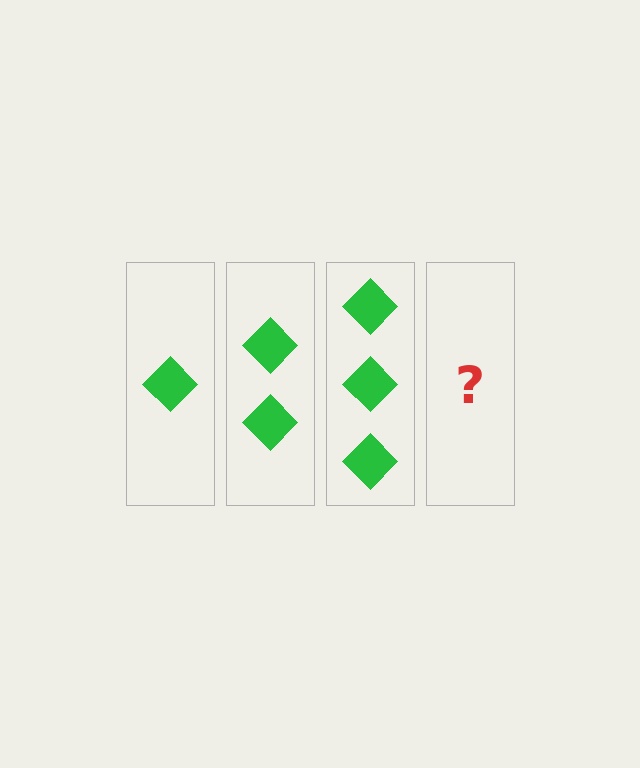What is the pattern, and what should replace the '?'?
The pattern is that each step adds one more diamond. The '?' should be 4 diamonds.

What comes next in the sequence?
The next element should be 4 diamonds.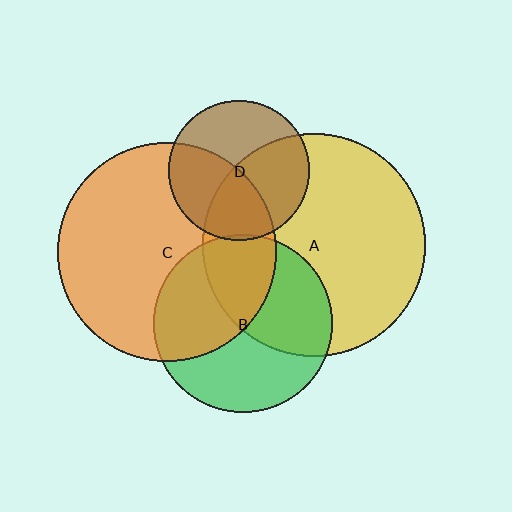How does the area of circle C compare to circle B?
Approximately 1.5 times.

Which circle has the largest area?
Circle A (yellow).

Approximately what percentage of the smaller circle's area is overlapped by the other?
Approximately 45%.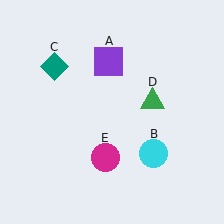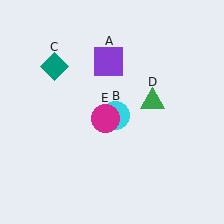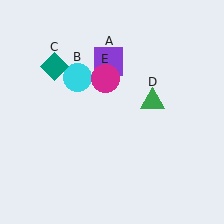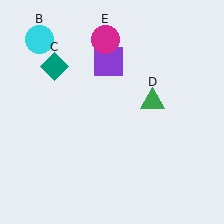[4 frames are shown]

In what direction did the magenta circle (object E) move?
The magenta circle (object E) moved up.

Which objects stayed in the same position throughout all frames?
Purple square (object A) and teal diamond (object C) and green triangle (object D) remained stationary.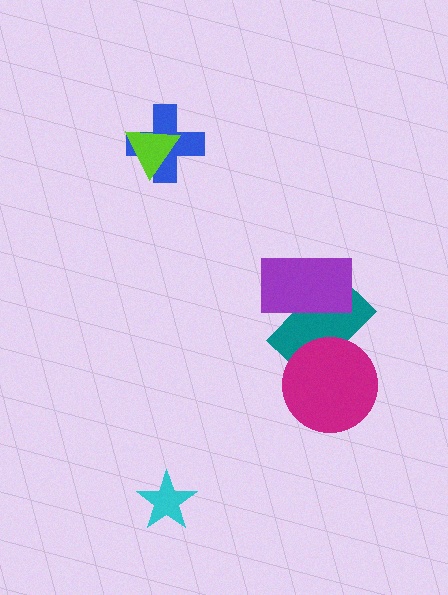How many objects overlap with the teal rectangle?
2 objects overlap with the teal rectangle.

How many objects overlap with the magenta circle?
1 object overlaps with the magenta circle.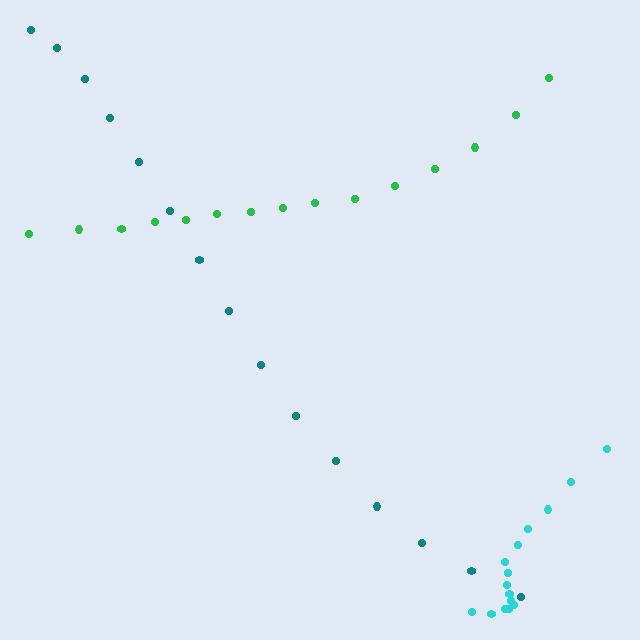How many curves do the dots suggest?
There are 3 distinct paths.